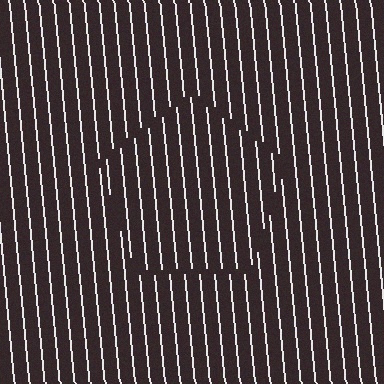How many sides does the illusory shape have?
5 sides — the line-ends trace a pentagon.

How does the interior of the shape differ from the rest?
The interior of the shape contains the same grating, shifted by half a period — the contour is defined by the phase discontinuity where line-ends from the inner and outer gratings abut.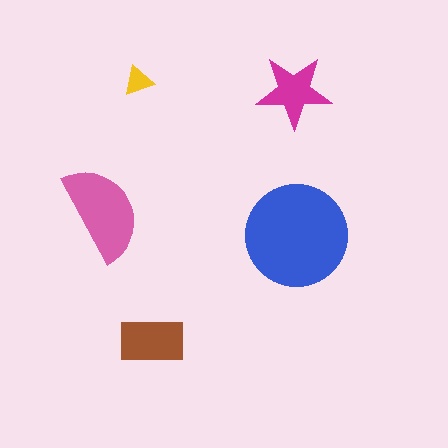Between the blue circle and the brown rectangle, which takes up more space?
The blue circle.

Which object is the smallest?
The yellow triangle.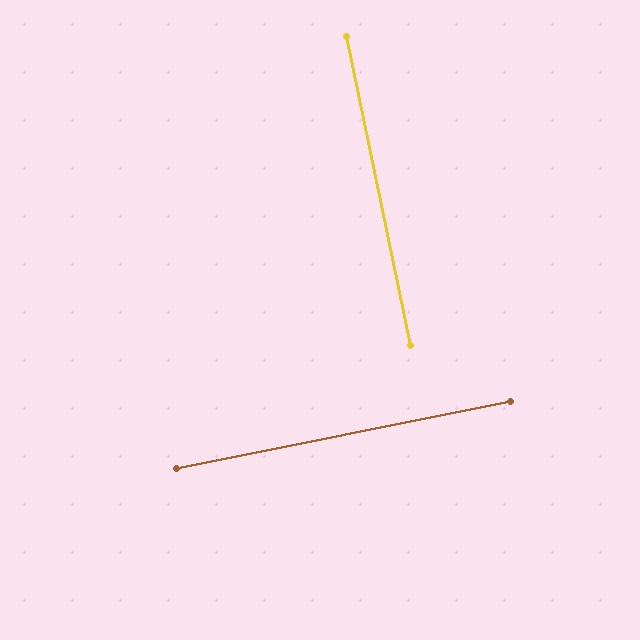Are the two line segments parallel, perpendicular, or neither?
Perpendicular — they meet at approximately 89°.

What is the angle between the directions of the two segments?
Approximately 89 degrees.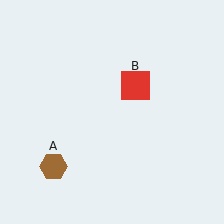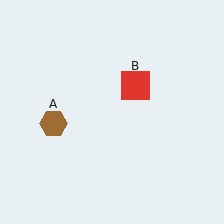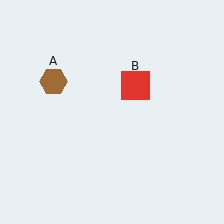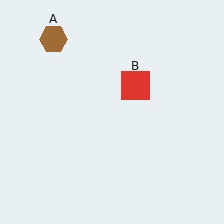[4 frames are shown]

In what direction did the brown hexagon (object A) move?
The brown hexagon (object A) moved up.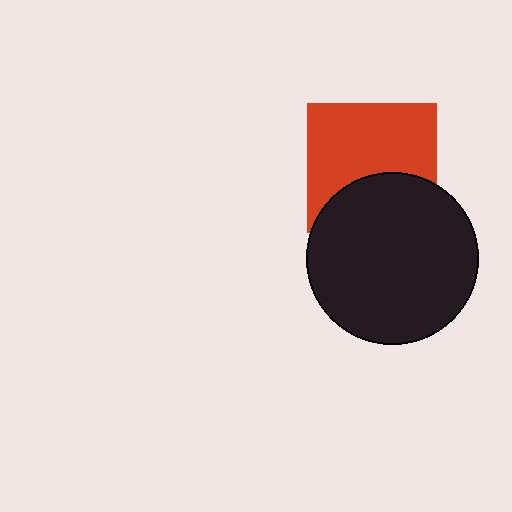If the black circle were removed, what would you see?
You would see the complete red square.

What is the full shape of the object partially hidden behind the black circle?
The partially hidden object is a red square.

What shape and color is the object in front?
The object in front is a black circle.